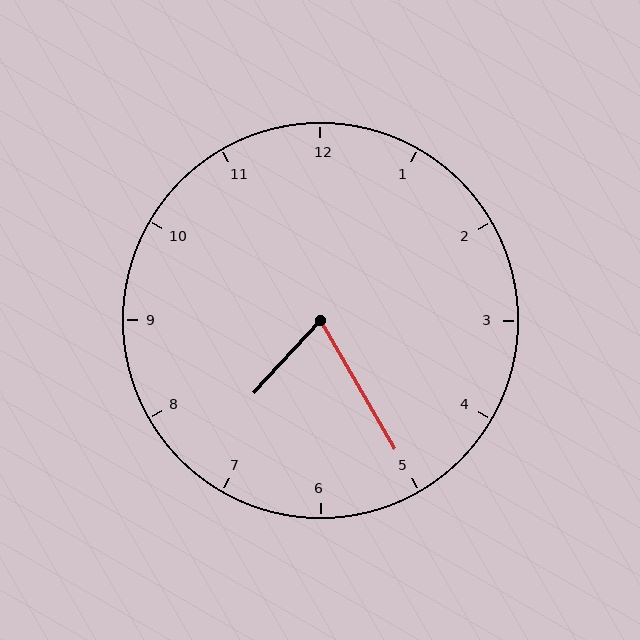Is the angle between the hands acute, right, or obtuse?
It is acute.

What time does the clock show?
7:25.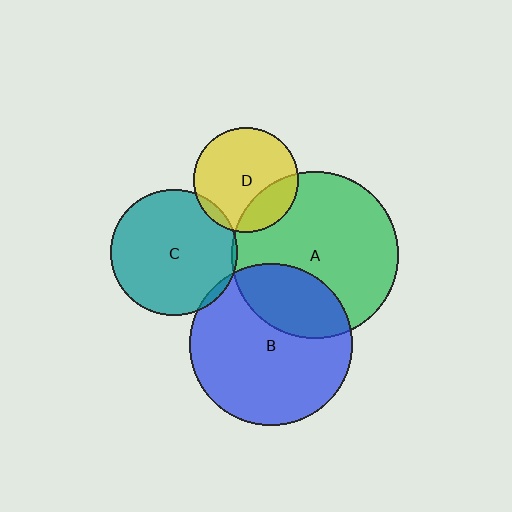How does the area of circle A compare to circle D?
Approximately 2.5 times.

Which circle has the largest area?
Circle A (green).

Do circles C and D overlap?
Yes.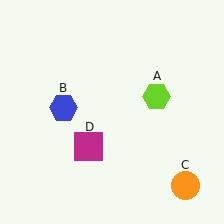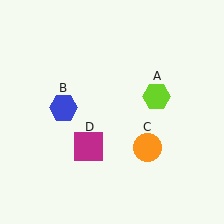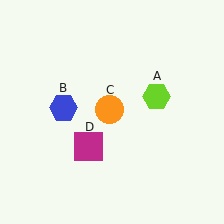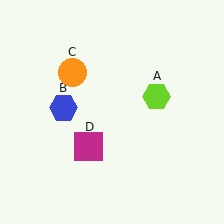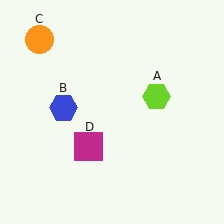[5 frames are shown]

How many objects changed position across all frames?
1 object changed position: orange circle (object C).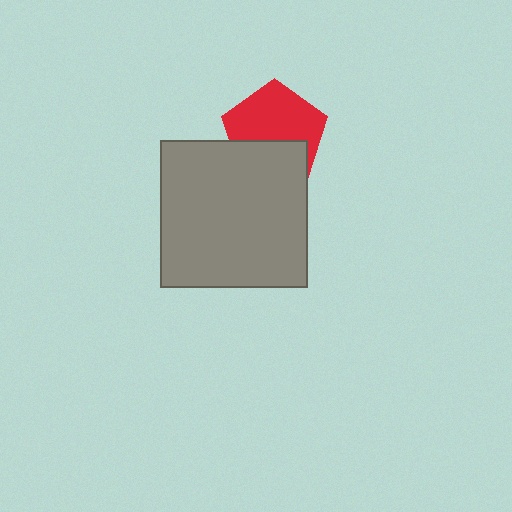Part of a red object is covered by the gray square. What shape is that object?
It is a pentagon.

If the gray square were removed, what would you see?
You would see the complete red pentagon.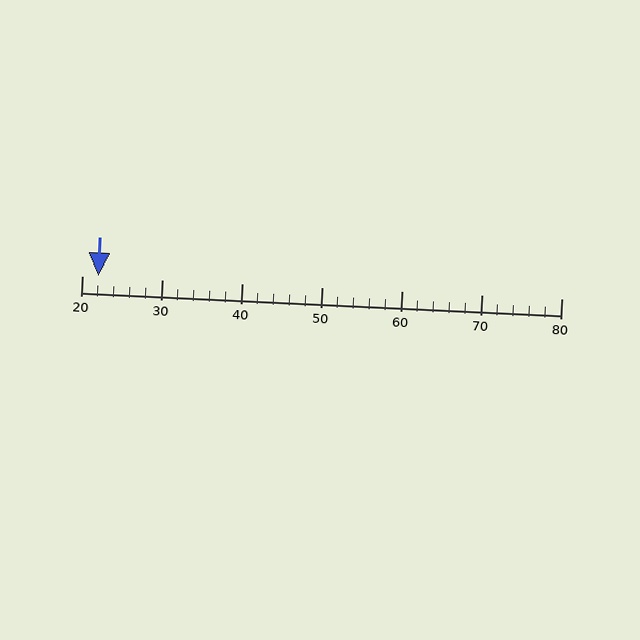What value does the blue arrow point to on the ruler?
The blue arrow points to approximately 22.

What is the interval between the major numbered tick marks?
The major tick marks are spaced 10 units apart.